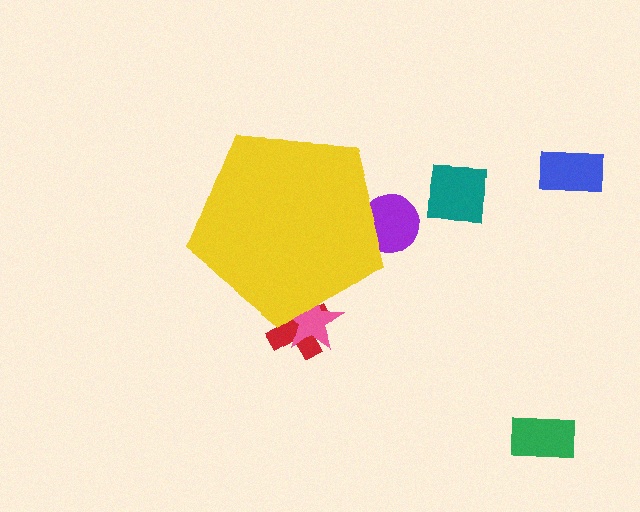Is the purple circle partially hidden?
Yes, the purple circle is partially hidden behind the yellow pentagon.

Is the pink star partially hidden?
Yes, the pink star is partially hidden behind the yellow pentagon.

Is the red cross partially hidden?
Yes, the red cross is partially hidden behind the yellow pentagon.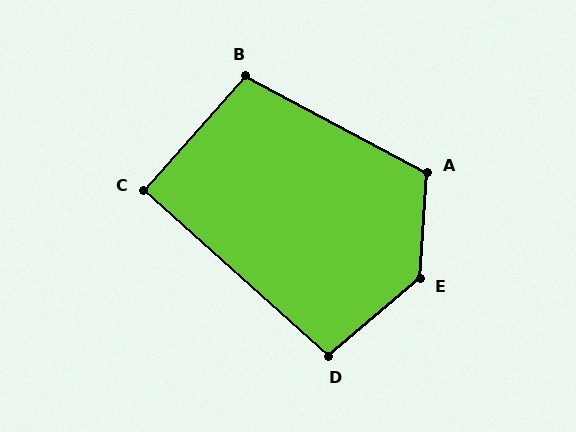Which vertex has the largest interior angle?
E, at approximately 134 degrees.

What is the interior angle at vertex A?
Approximately 114 degrees (obtuse).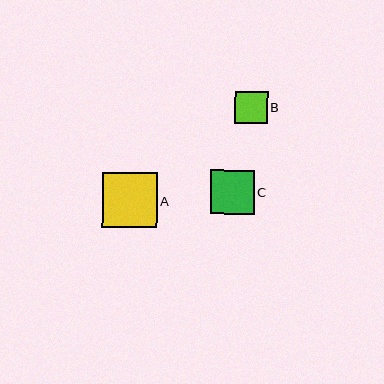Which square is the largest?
Square A is the largest with a size of approximately 55 pixels.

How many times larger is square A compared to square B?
Square A is approximately 1.7 times the size of square B.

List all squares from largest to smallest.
From largest to smallest: A, C, B.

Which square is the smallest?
Square B is the smallest with a size of approximately 32 pixels.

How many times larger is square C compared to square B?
Square C is approximately 1.4 times the size of square B.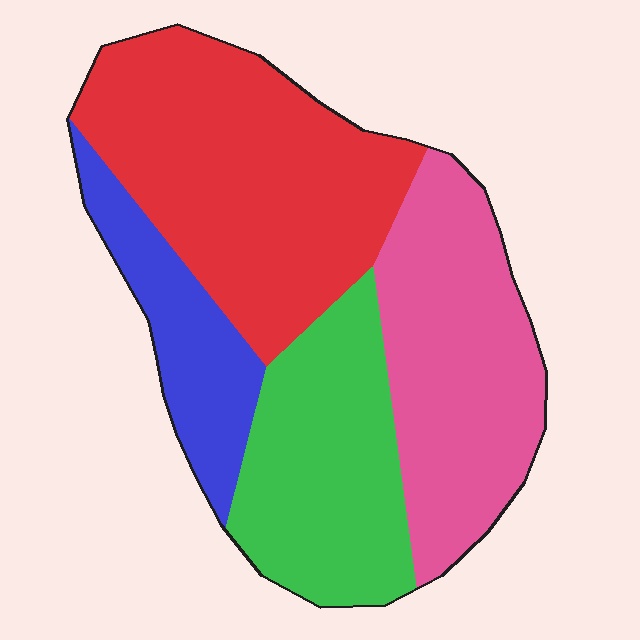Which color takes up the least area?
Blue, at roughly 15%.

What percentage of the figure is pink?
Pink covers 27% of the figure.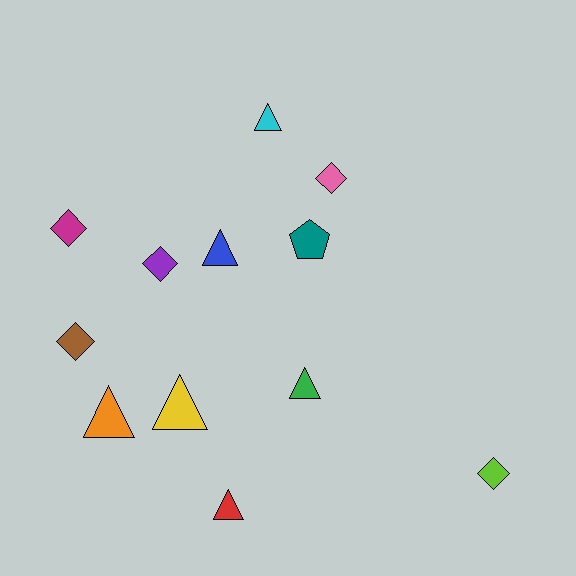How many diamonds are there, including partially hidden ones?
There are 5 diamonds.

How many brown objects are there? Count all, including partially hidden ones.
There is 1 brown object.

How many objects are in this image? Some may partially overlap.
There are 12 objects.